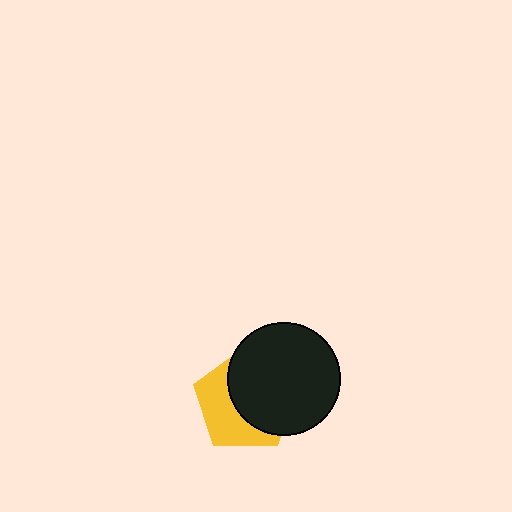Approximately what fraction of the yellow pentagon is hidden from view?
Roughly 57% of the yellow pentagon is hidden behind the black circle.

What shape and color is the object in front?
The object in front is a black circle.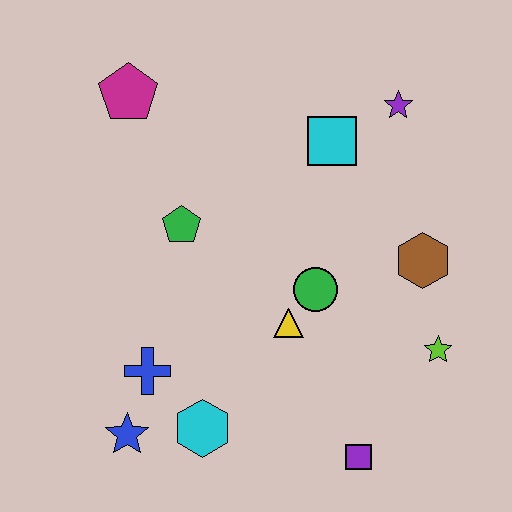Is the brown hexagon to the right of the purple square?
Yes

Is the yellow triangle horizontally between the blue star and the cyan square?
Yes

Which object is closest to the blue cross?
The blue star is closest to the blue cross.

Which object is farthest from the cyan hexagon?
The purple star is farthest from the cyan hexagon.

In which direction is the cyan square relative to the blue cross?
The cyan square is above the blue cross.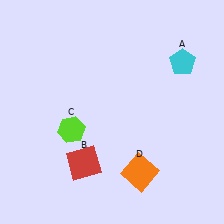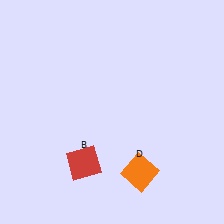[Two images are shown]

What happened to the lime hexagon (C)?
The lime hexagon (C) was removed in Image 2. It was in the bottom-left area of Image 1.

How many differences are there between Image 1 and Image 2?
There are 2 differences between the two images.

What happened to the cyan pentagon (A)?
The cyan pentagon (A) was removed in Image 2. It was in the top-right area of Image 1.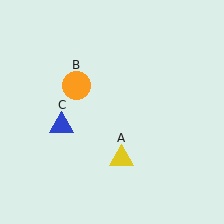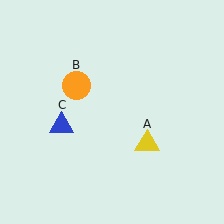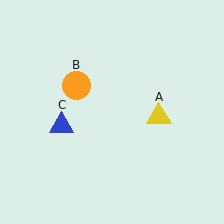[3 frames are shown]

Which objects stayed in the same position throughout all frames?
Orange circle (object B) and blue triangle (object C) remained stationary.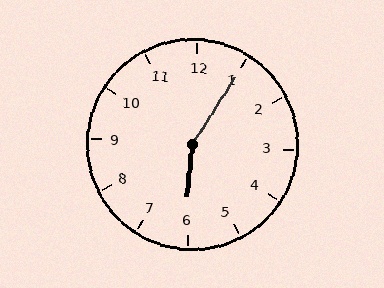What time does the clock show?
6:05.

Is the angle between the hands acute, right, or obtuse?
It is obtuse.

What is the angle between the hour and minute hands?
Approximately 152 degrees.